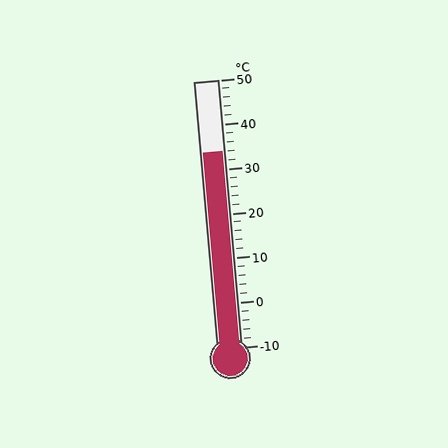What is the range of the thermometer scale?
The thermometer scale ranges from -10°C to 50°C.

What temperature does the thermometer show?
The thermometer shows approximately 34°C.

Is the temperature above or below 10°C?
The temperature is above 10°C.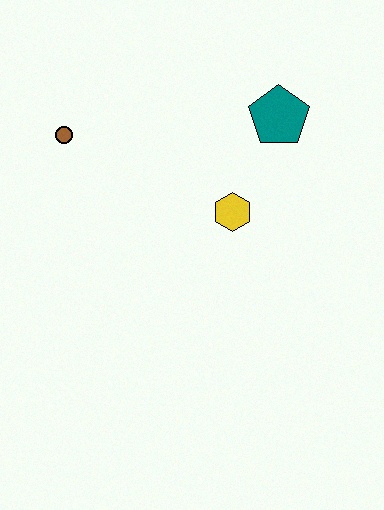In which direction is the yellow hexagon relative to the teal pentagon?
The yellow hexagon is below the teal pentagon.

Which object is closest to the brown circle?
The yellow hexagon is closest to the brown circle.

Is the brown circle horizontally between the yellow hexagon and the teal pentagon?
No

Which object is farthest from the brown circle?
The teal pentagon is farthest from the brown circle.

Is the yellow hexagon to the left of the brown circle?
No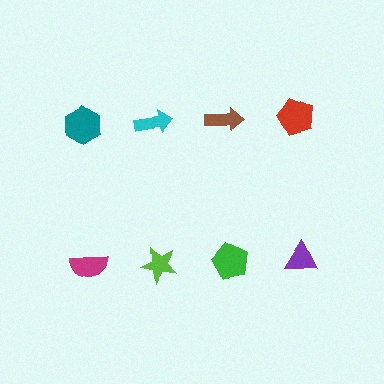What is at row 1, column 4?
A red pentagon.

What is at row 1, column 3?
A brown arrow.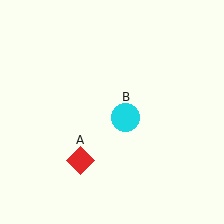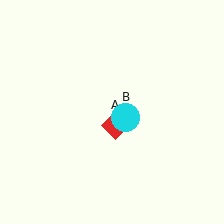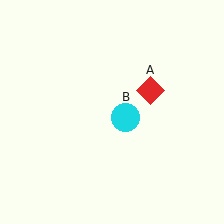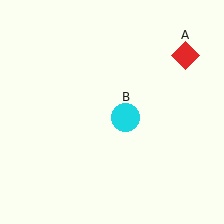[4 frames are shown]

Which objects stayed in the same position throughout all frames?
Cyan circle (object B) remained stationary.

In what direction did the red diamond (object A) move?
The red diamond (object A) moved up and to the right.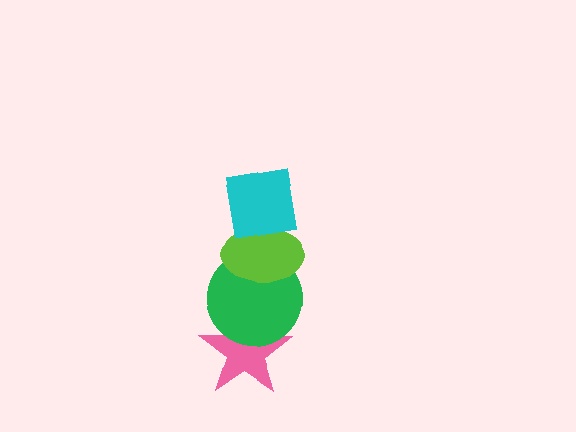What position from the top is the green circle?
The green circle is 3rd from the top.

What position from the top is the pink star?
The pink star is 4th from the top.